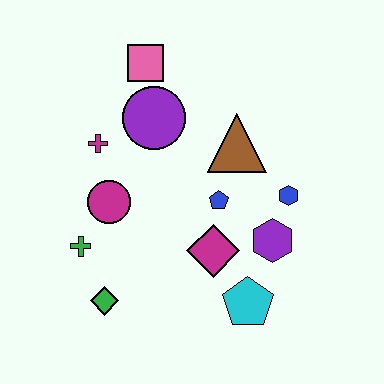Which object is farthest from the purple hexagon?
The pink square is farthest from the purple hexagon.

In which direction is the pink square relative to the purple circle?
The pink square is above the purple circle.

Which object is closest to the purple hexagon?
The blue hexagon is closest to the purple hexagon.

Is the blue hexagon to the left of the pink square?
No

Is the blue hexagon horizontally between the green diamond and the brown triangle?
No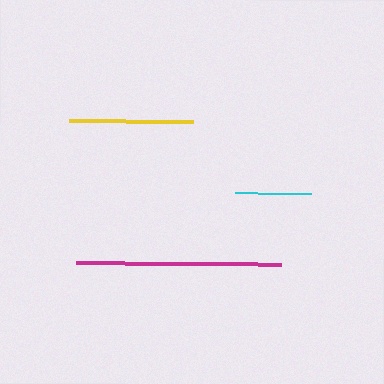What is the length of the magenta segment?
The magenta segment is approximately 205 pixels long.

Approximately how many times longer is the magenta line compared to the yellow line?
The magenta line is approximately 1.6 times the length of the yellow line.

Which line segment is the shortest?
The cyan line is the shortest at approximately 76 pixels.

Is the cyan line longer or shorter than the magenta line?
The magenta line is longer than the cyan line.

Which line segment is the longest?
The magenta line is the longest at approximately 205 pixels.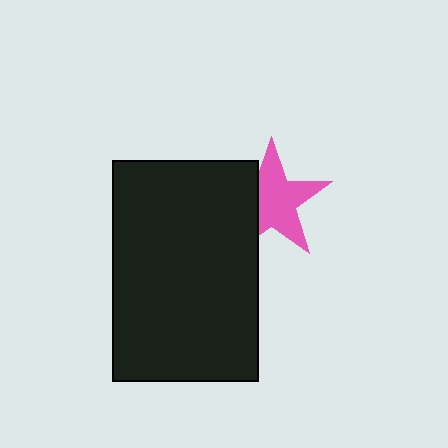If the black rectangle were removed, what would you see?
You would see the complete pink star.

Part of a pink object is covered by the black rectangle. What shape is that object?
It is a star.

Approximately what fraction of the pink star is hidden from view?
Roughly 31% of the pink star is hidden behind the black rectangle.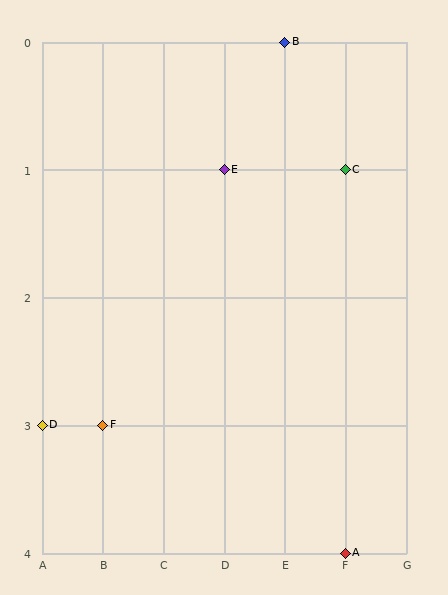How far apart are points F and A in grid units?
Points F and A are 4 columns and 1 row apart (about 4.1 grid units diagonally).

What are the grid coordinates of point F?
Point F is at grid coordinates (B, 3).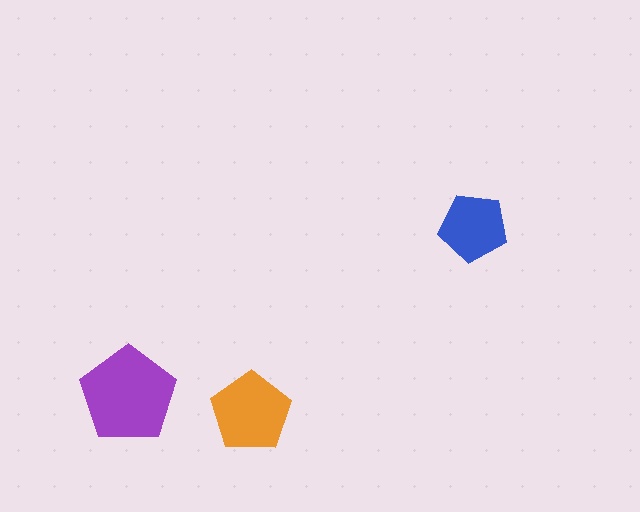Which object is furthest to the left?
The purple pentagon is leftmost.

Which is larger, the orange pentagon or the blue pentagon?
The orange one.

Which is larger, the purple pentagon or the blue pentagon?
The purple one.